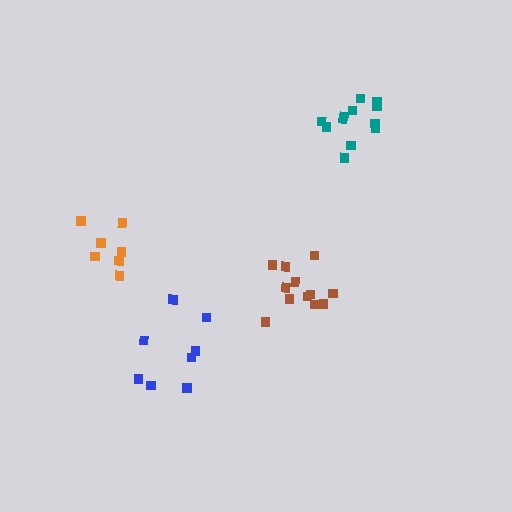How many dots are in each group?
Group 1: 12 dots, Group 2: 8 dots, Group 3: 7 dots, Group 4: 12 dots (39 total).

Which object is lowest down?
The blue cluster is bottommost.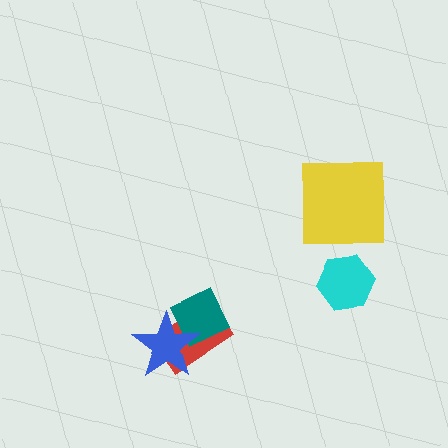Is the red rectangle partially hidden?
Yes, it is partially covered by another shape.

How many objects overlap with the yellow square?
0 objects overlap with the yellow square.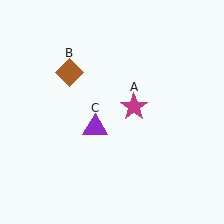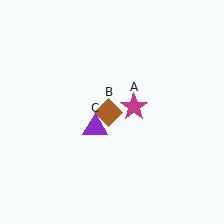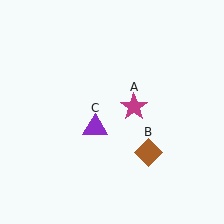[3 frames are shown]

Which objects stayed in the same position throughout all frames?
Magenta star (object A) and purple triangle (object C) remained stationary.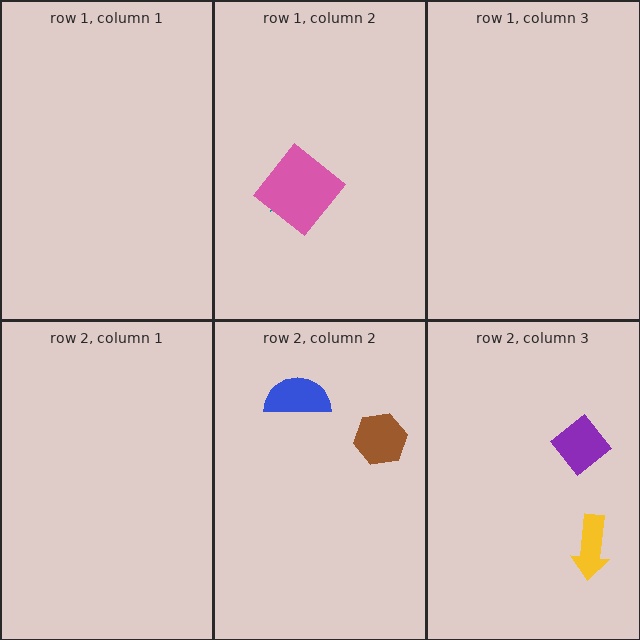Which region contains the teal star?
The row 1, column 2 region.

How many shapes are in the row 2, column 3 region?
2.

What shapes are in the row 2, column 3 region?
The yellow arrow, the purple diamond.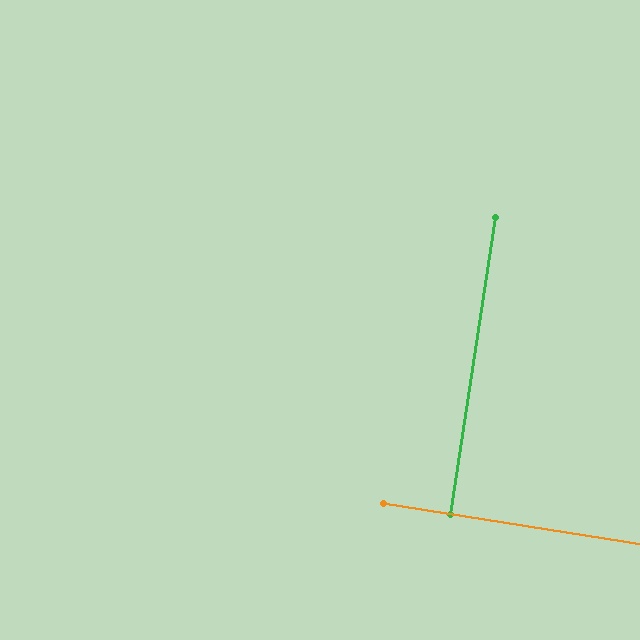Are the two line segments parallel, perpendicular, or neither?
Perpendicular — they meet at approximately 90°.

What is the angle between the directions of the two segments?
Approximately 90 degrees.